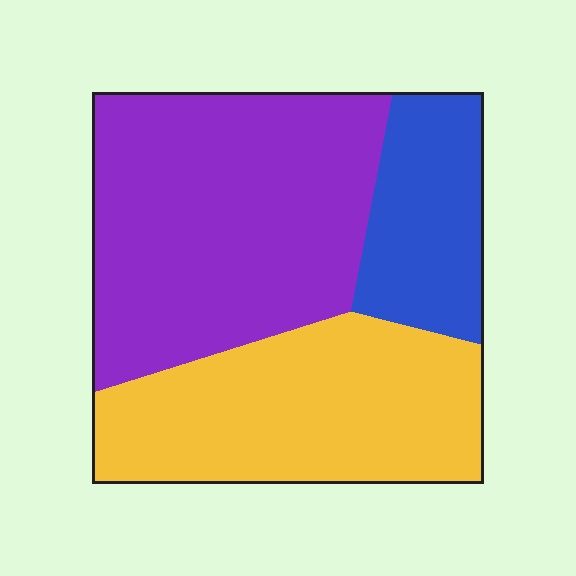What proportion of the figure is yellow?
Yellow covers 36% of the figure.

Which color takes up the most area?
Purple, at roughly 45%.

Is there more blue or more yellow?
Yellow.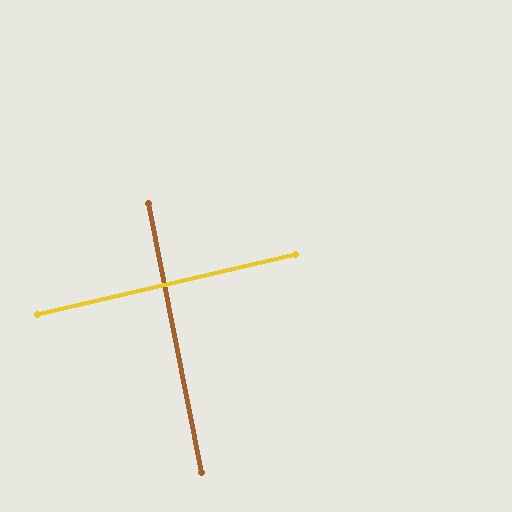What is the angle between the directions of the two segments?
Approximately 88 degrees.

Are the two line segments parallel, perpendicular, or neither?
Perpendicular — they meet at approximately 88°.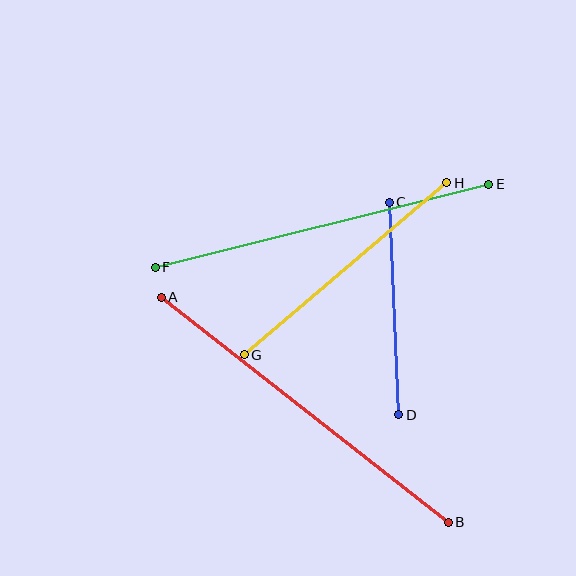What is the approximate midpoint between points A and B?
The midpoint is at approximately (305, 410) pixels.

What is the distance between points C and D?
The distance is approximately 213 pixels.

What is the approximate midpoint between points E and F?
The midpoint is at approximately (322, 226) pixels.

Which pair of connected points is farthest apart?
Points A and B are farthest apart.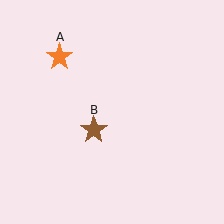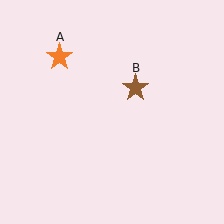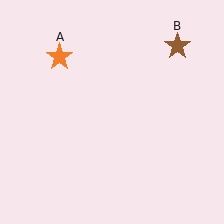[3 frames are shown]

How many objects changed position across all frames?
1 object changed position: brown star (object B).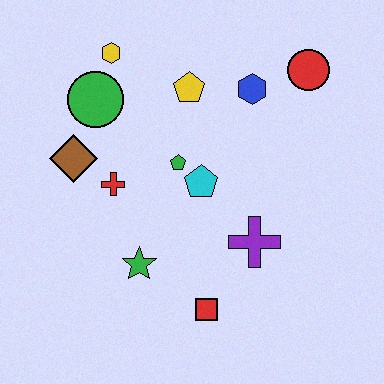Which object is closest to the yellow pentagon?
The blue hexagon is closest to the yellow pentagon.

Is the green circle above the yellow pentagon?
No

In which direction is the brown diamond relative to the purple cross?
The brown diamond is to the left of the purple cross.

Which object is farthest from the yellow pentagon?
The red square is farthest from the yellow pentagon.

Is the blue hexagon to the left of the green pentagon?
No